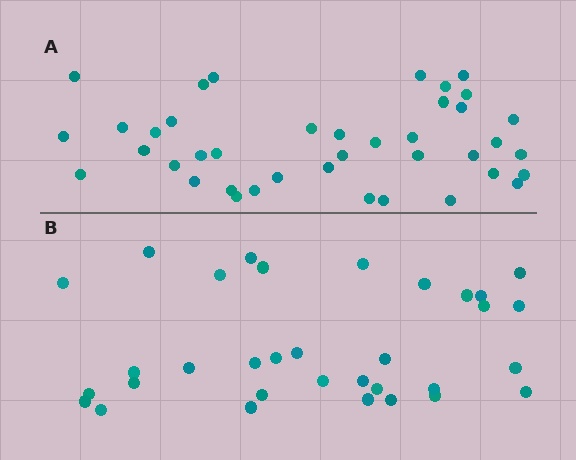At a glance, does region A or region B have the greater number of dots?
Region A (the top region) has more dots.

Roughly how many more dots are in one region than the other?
Region A has roughly 8 or so more dots than region B.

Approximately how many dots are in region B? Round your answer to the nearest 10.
About 30 dots. (The exact count is 33, which rounds to 30.)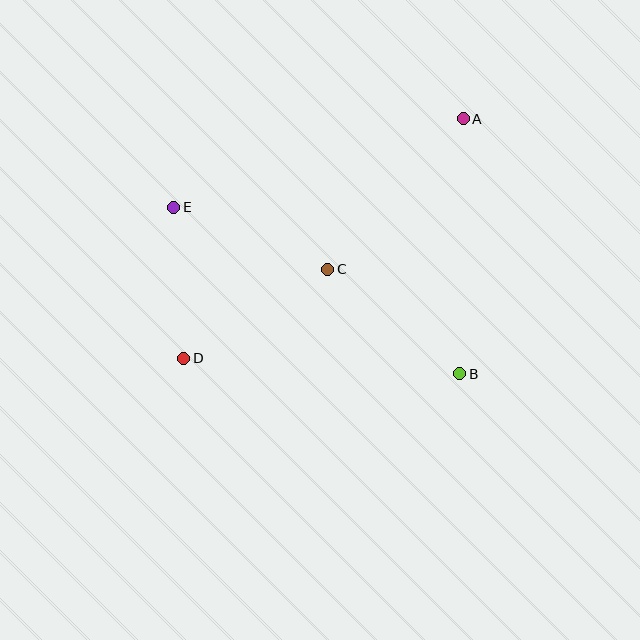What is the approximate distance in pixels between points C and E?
The distance between C and E is approximately 166 pixels.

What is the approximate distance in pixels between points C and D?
The distance between C and D is approximately 169 pixels.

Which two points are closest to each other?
Points D and E are closest to each other.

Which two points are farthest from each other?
Points A and D are farthest from each other.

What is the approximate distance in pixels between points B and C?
The distance between B and C is approximately 169 pixels.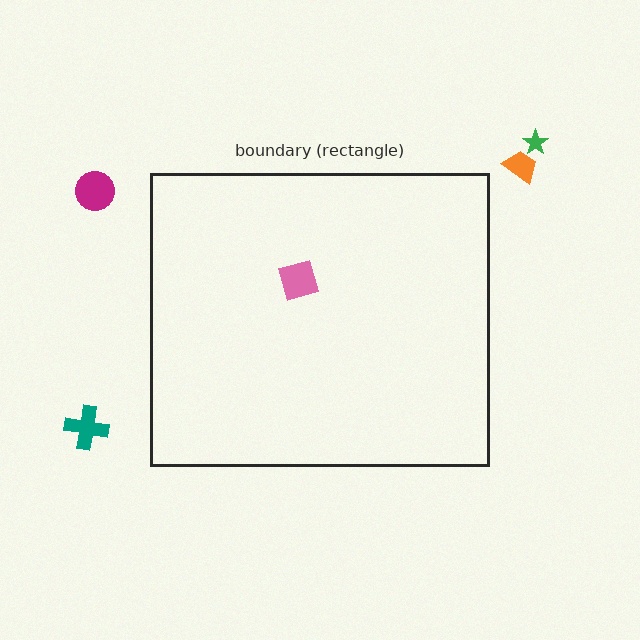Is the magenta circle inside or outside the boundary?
Outside.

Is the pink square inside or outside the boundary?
Inside.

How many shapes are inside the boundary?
1 inside, 4 outside.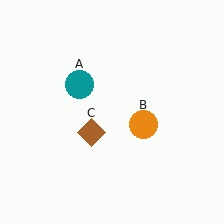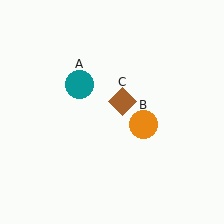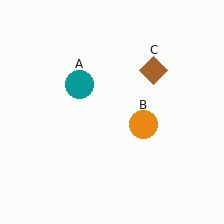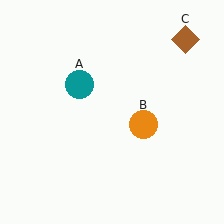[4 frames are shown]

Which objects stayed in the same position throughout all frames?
Teal circle (object A) and orange circle (object B) remained stationary.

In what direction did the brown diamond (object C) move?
The brown diamond (object C) moved up and to the right.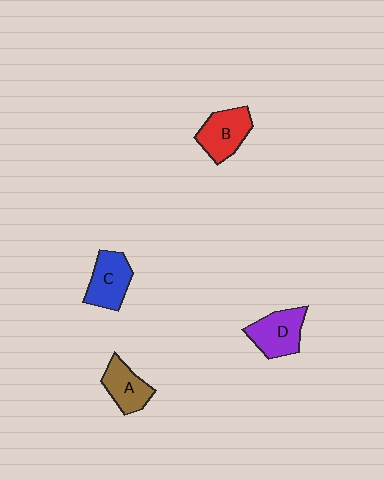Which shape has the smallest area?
Shape A (brown).